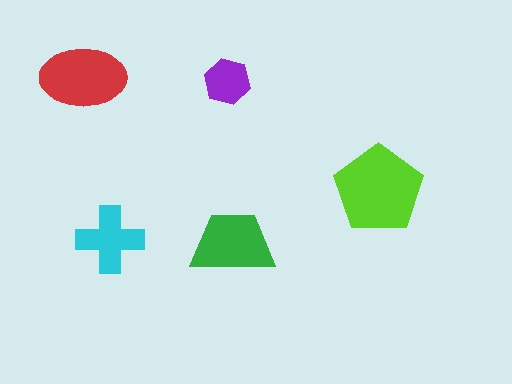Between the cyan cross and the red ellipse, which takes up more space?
The red ellipse.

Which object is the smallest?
The purple hexagon.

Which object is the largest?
The lime pentagon.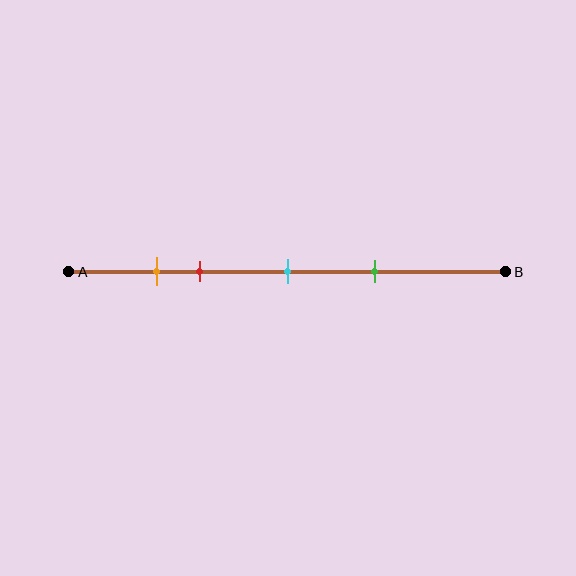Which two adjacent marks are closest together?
The orange and red marks are the closest adjacent pair.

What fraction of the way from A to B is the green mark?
The green mark is approximately 70% (0.7) of the way from A to B.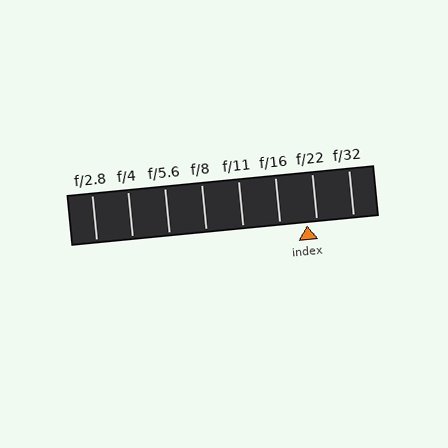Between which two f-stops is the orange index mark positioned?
The index mark is between f/16 and f/22.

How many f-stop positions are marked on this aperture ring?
There are 8 f-stop positions marked.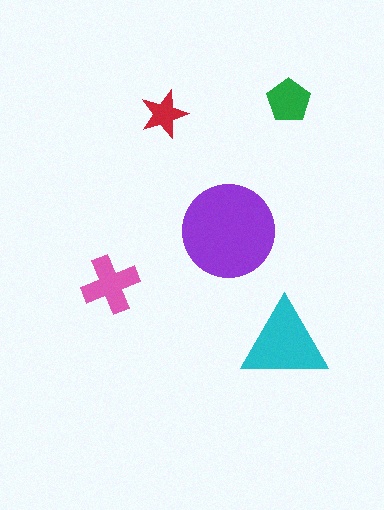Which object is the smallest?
The red star.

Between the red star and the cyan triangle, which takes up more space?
The cyan triangle.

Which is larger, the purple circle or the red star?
The purple circle.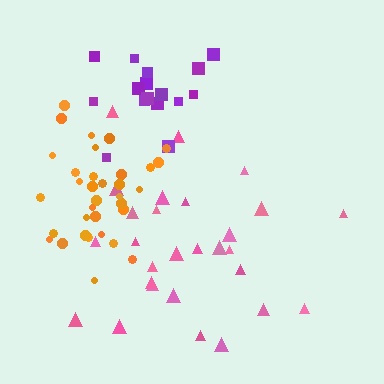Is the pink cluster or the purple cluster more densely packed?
Purple.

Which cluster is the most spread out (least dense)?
Pink.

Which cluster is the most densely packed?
Orange.